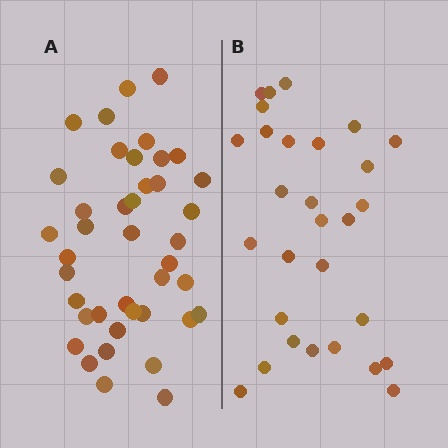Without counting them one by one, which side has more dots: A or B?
Region A (the left region) has more dots.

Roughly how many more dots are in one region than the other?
Region A has roughly 12 or so more dots than region B.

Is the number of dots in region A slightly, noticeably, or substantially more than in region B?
Region A has noticeably more, but not dramatically so. The ratio is roughly 1.4 to 1.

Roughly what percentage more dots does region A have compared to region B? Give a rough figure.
About 40% more.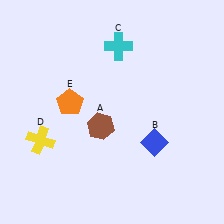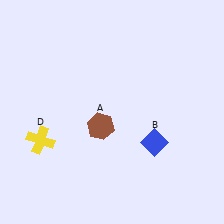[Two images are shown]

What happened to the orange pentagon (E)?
The orange pentagon (E) was removed in Image 2. It was in the top-left area of Image 1.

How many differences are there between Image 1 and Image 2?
There are 2 differences between the two images.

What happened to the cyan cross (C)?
The cyan cross (C) was removed in Image 2. It was in the top-right area of Image 1.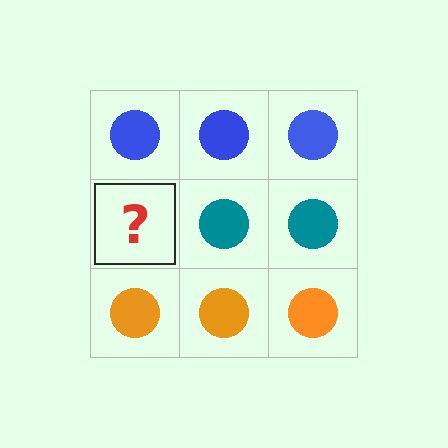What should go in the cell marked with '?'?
The missing cell should contain a teal circle.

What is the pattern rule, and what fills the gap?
The rule is that each row has a consistent color. The gap should be filled with a teal circle.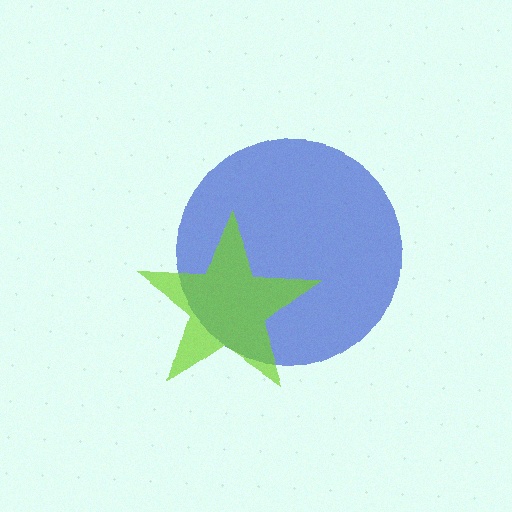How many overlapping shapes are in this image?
There are 2 overlapping shapes in the image.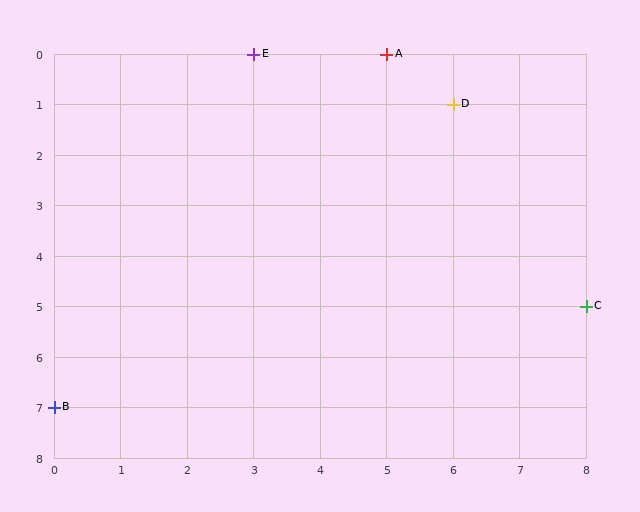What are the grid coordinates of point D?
Point D is at grid coordinates (6, 1).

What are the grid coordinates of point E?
Point E is at grid coordinates (3, 0).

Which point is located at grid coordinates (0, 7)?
Point B is at (0, 7).